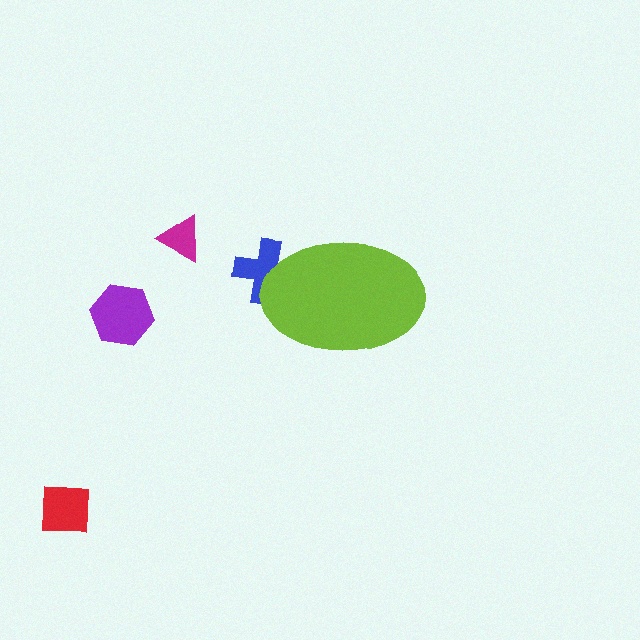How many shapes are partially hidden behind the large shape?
1 shape is partially hidden.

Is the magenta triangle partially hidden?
No, the magenta triangle is fully visible.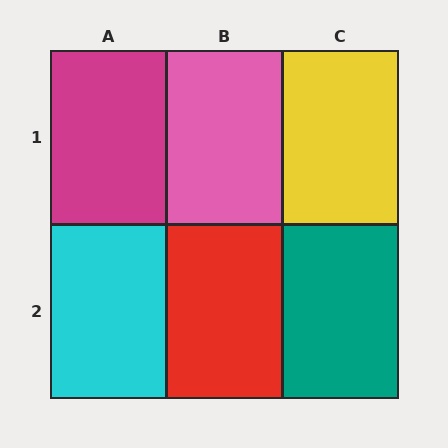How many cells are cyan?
1 cell is cyan.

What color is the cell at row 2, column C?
Teal.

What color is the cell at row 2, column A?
Cyan.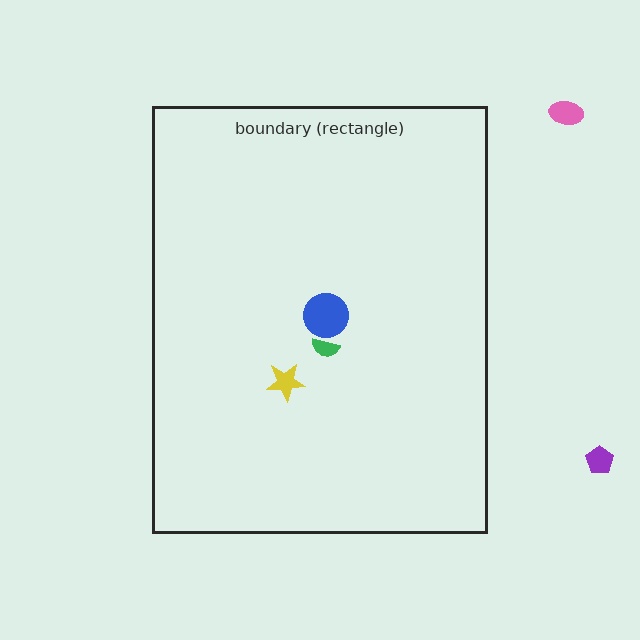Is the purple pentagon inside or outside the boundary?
Outside.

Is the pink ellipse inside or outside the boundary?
Outside.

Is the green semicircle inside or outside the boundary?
Inside.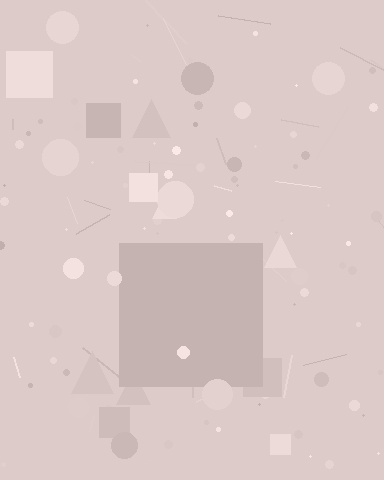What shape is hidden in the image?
A square is hidden in the image.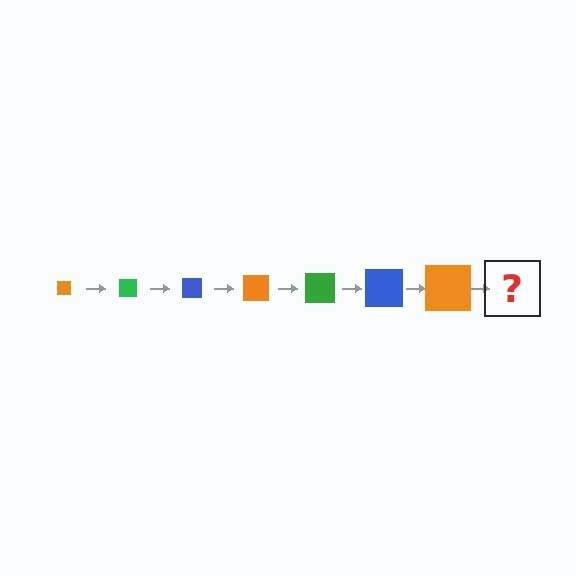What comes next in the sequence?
The next element should be a green square, larger than the previous one.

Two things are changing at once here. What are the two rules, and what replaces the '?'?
The two rules are that the square grows larger each step and the color cycles through orange, green, and blue. The '?' should be a green square, larger than the previous one.